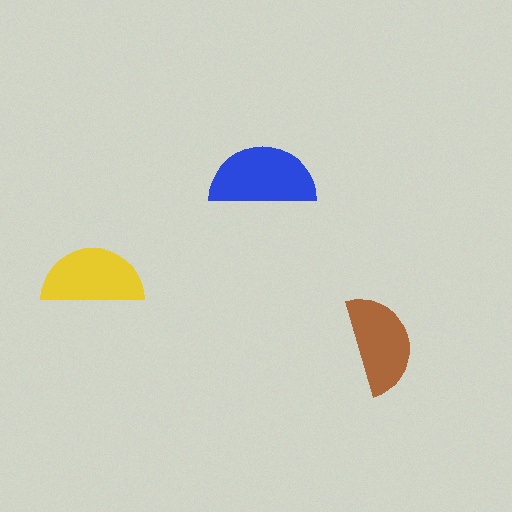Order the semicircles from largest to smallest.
the blue one, the yellow one, the brown one.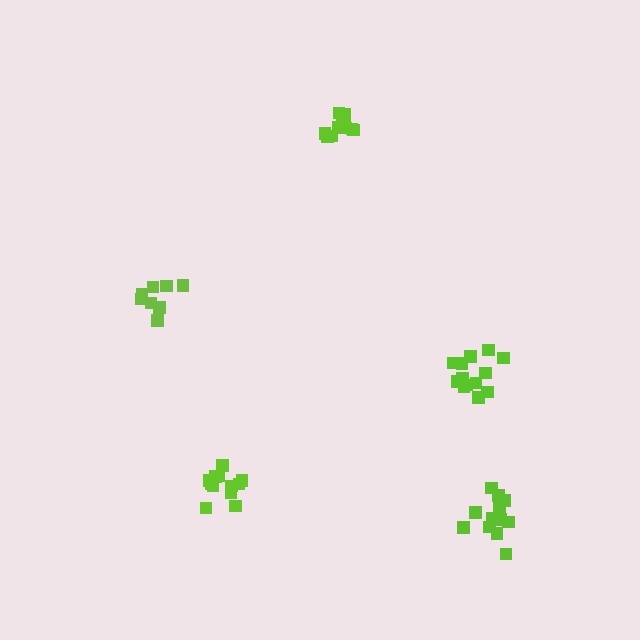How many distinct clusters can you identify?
There are 5 distinct clusters.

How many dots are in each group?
Group 1: 8 dots, Group 2: 13 dots, Group 3: 12 dots, Group 4: 12 dots, Group 5: 13 dots (58 total).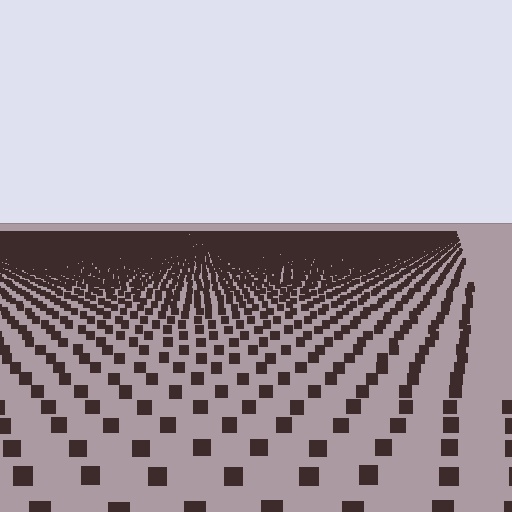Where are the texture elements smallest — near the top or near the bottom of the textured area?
Near the top.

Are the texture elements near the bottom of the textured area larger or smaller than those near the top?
Larger. Near the bottom, elements are closer to the viewer and appear at a bigger on-screen size.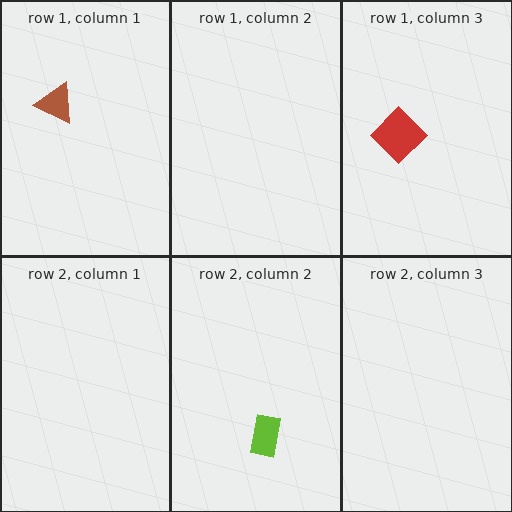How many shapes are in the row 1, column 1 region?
1.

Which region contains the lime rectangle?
The row 2, column 2 region.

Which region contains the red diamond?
The row 1, column 3 region.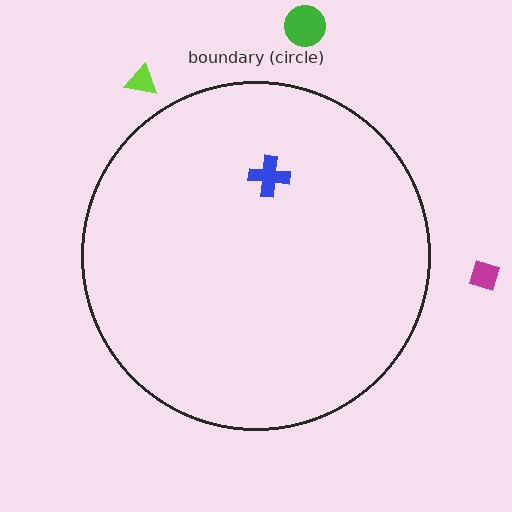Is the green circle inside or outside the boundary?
Outside.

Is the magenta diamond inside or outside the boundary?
Outside.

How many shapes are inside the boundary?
1 inside, 3 outside.